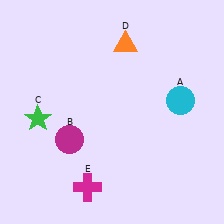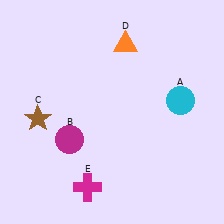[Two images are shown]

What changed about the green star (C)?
In Image 1, C is green. In Image 2, it changed to brown.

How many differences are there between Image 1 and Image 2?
There is 1 difference between the two images.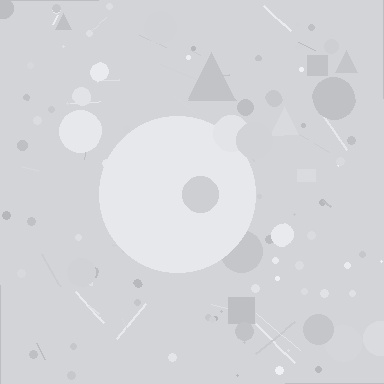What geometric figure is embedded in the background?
A circle is embedded in the background.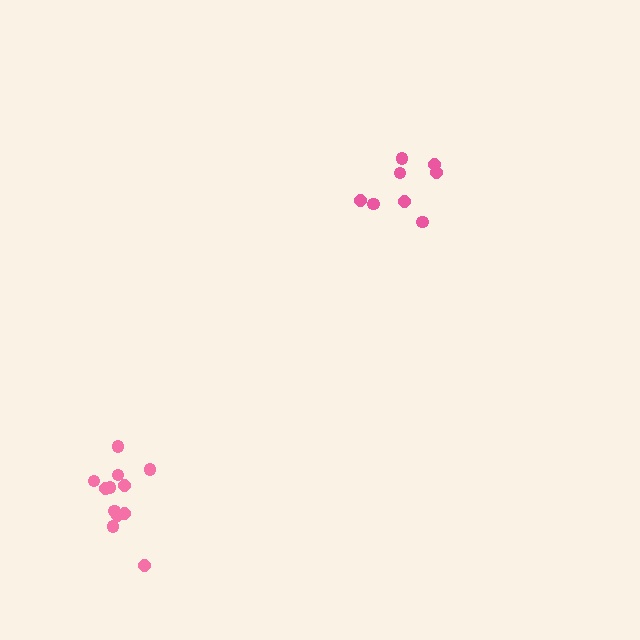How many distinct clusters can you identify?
There are 2 distinct clusters.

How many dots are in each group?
Group 1: 12 dots, Group 2: 8 dots (20 total).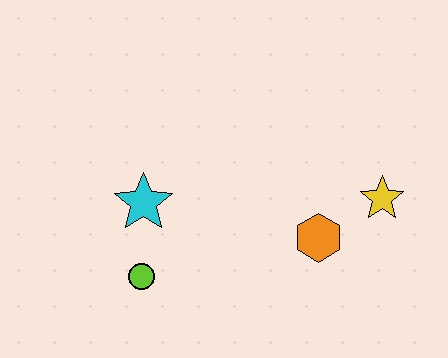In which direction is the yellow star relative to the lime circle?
The yellow star is to the right of the lime circle.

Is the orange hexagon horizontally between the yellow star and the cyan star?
Yes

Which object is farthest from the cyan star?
The yellow star is farthest from the cyan star.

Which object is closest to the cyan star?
The lime circle is closest to the cyan star.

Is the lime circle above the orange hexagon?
No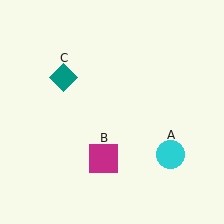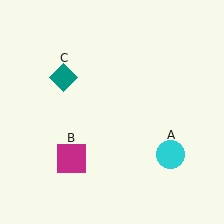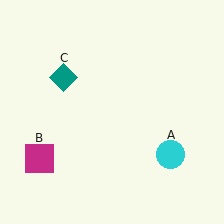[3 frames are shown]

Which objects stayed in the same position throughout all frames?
Cyan circle (object A) and teal diamond (object C) remained stationary.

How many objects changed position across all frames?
1 object changed position: magenta square (object B).